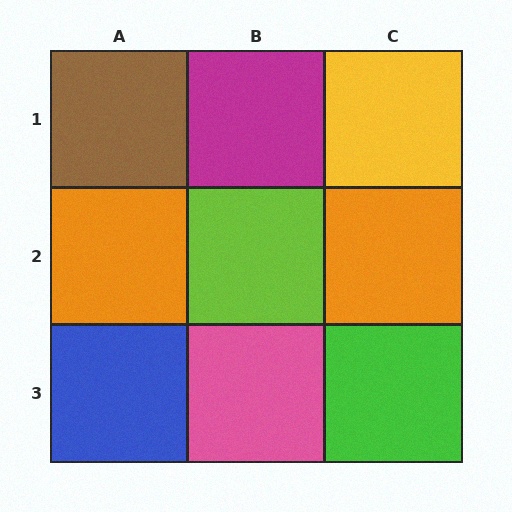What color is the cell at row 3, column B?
Pink.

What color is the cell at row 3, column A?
Blue.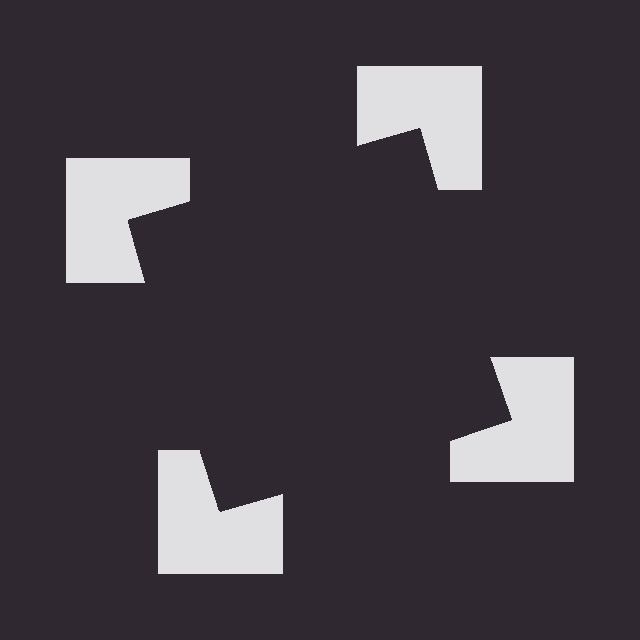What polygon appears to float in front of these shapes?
An illusory square — its edges are inferred from the aligned wedge cuts in the notched squares, not physically drawn.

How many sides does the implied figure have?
4 sides.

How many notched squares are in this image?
There are 4 — one at each vertex of the illusory square.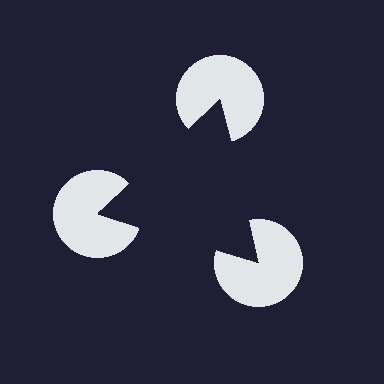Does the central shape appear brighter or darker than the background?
It typically appears slightly darker than the background, even though no actual brightness change is drawn.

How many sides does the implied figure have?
3 sides.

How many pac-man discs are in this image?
There are 3 — one at each vertex of the illusory triangle.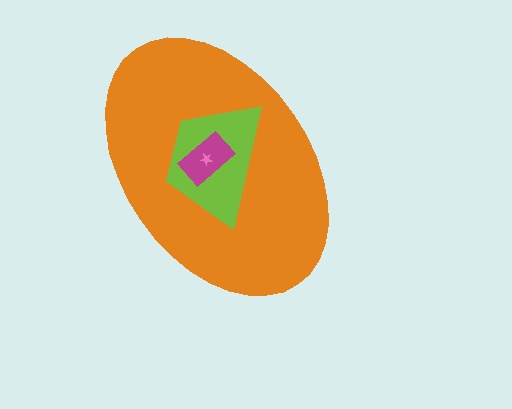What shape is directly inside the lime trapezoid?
The magenta rectangle.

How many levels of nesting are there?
4.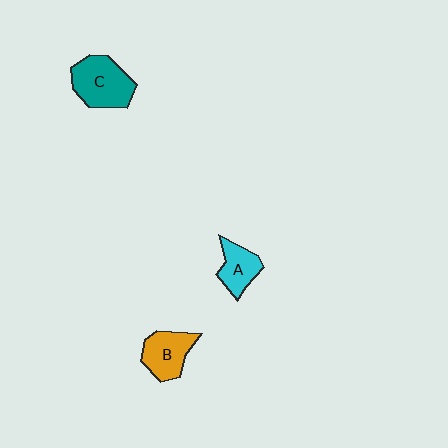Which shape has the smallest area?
Shape A (cyan).